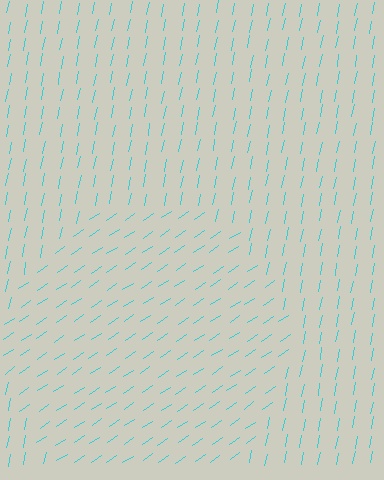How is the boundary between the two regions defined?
The boundary is defined purely by a change in line orientation (approximately 45 degrees difference). All lines are the same color and thickness.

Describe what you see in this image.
The image is filled with small cyan line segments. A circle region in the image has lines oriented differently from the surrounding lines, creating a visible texture boundary.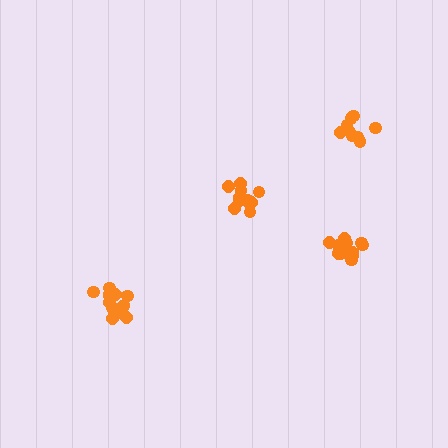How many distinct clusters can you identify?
There are 4 distinct clusters.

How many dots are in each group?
Group 1: 14 dots, Group 2: 14 dots, Group 3: 11 dots, Group 4: 9 dots (48 total).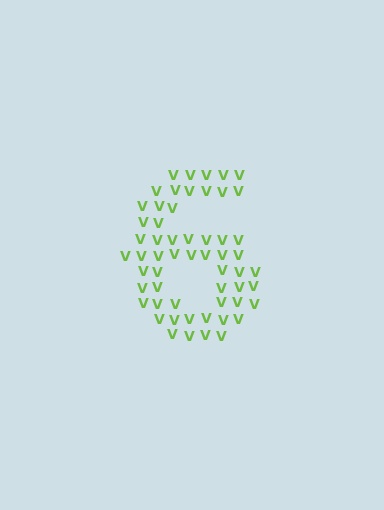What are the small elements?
The small elements are letter V's.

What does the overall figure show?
The overall figure shows the digit 6.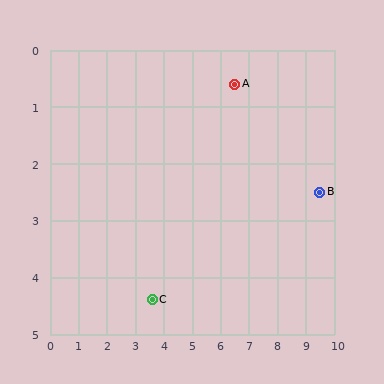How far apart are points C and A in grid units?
Points C and A are about 4.8 grid units apart.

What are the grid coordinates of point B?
Point B is at approximately (9.5, 2.5).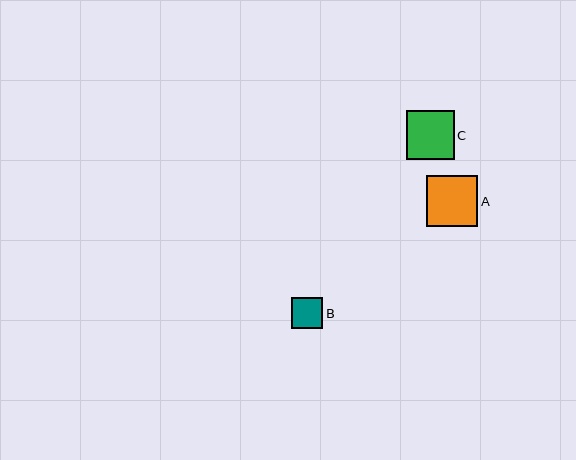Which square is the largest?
Square A is the largest with a size of approximately 52 pixels.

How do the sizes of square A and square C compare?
Square A and square C are approximately the same size.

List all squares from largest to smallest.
From largest to smallest: A, C, B.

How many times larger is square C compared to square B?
Square C is approximately 1.6 times the size of square B.